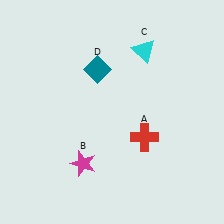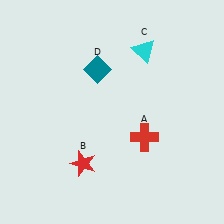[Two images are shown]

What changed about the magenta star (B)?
In Image 1, B is magenta. In Image 2, it changed to red.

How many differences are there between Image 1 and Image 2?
There is 1 difference between the two images.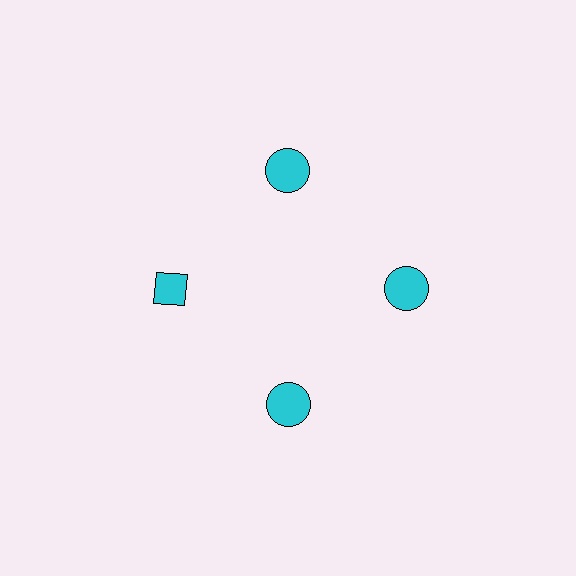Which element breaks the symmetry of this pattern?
The cyan diamond at roughly the 9 o'clock position breaks the symmetry. All other shapes are cyan circles.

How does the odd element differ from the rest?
It has a different shape: diamond instead of circle.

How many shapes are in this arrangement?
There are 4 shapes arranged in a ring pattern.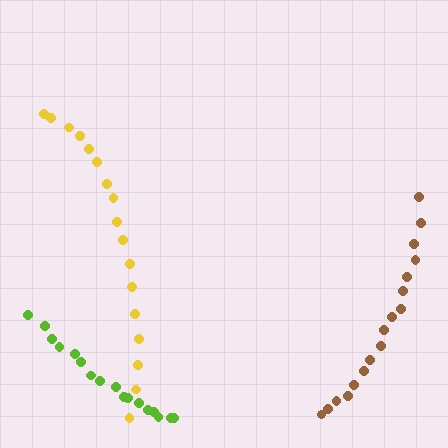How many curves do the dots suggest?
There are 3 distinct paths.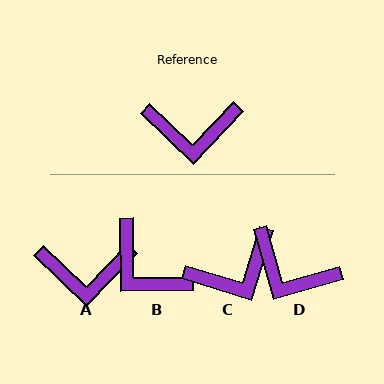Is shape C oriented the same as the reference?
No, it is off by about 27 degrees.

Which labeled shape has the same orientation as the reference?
A.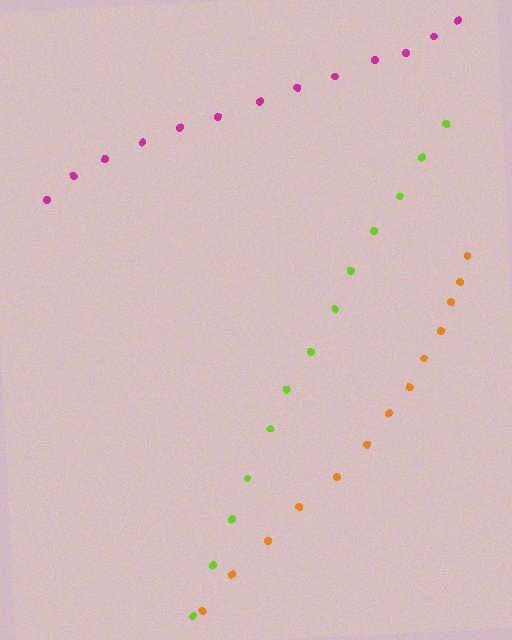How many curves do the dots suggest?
There are 3 distinct paths.